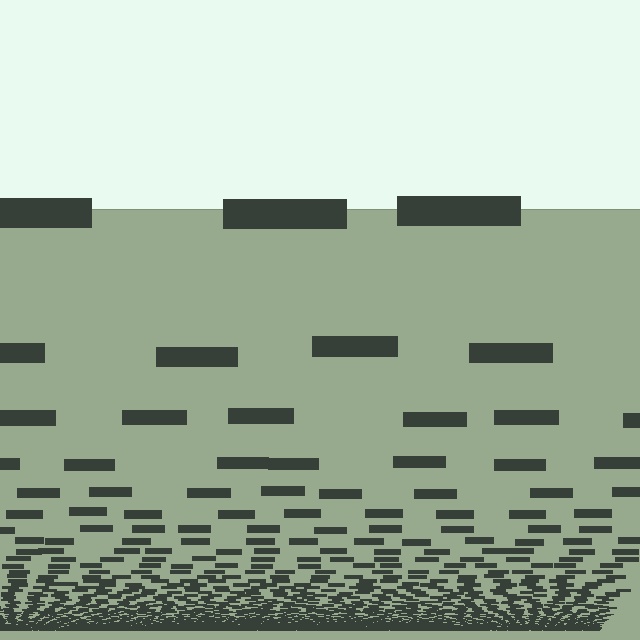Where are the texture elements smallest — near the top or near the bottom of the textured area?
Near the bottom.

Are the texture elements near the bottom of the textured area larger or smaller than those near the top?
Smaller. The gradient is inverted — elements near the bottom are smaller and denser.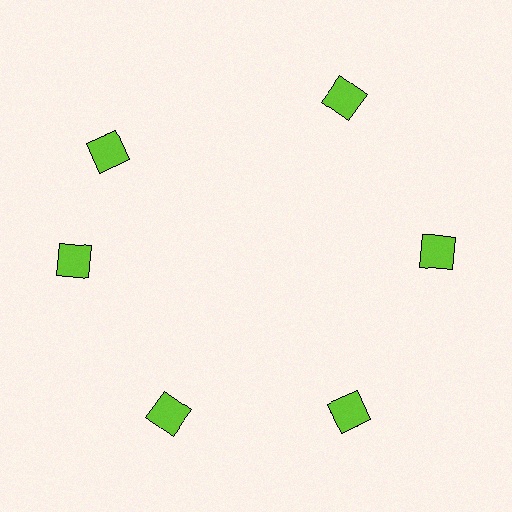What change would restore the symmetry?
The symmetry would be restored by rotating it back into even spacing with its neighbors so that all 6 squares sit at equal angles and equal distance from the center.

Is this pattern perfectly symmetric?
No. The 6 lime squares are arranged in a ring, but one element near the 11 o'clock position is rotated out of alignment along the ring, breaking the 6-fold rotational symmetry.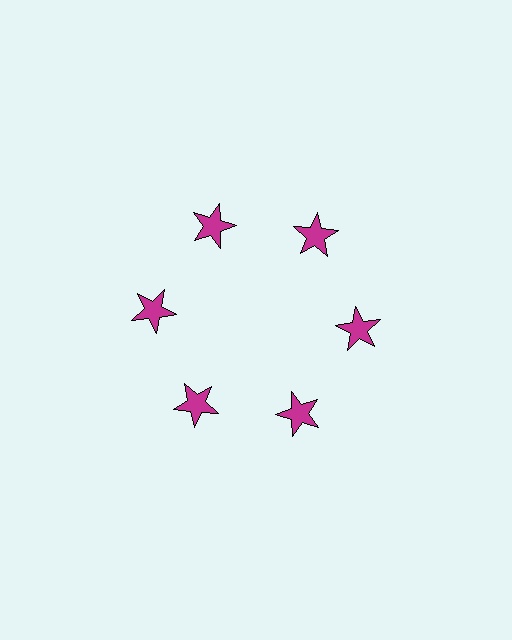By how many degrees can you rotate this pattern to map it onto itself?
The pattern maps onto itself every 60 degrees of rotation.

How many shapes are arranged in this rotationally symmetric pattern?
There are 6 shapes, arranged in 6 groups of 1.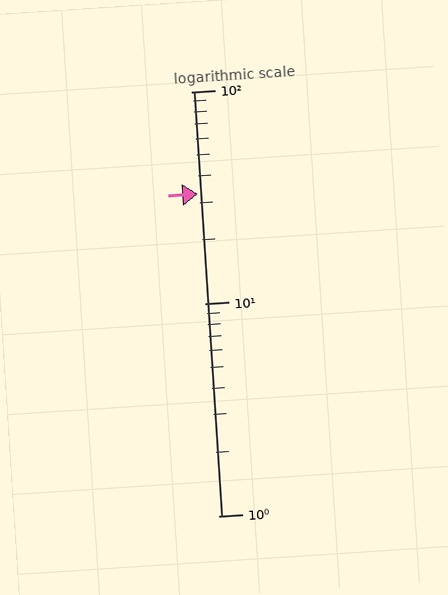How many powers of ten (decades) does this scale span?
The scale spans 2 decades, from 1 to 100.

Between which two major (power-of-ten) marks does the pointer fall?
The pointer is between 10 and 100.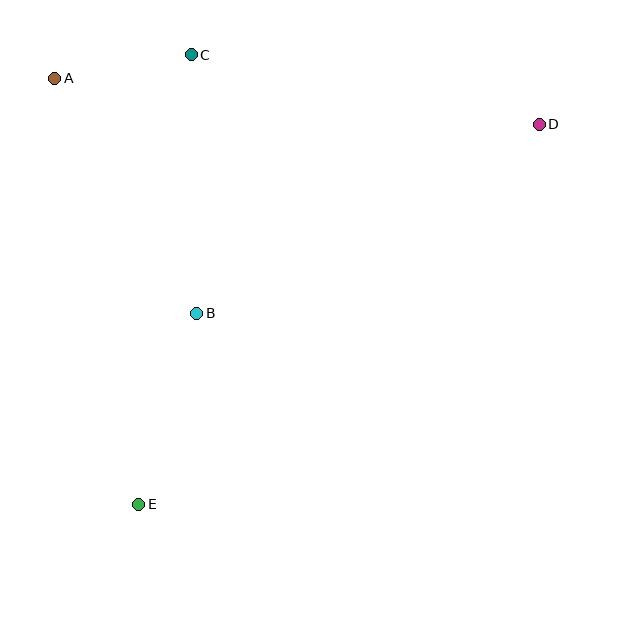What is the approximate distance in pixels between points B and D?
The distance between B and D is approximately 391 pixels.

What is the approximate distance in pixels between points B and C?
The distance between B and C is approximately 259 pixels.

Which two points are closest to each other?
Points A and C are closest to each other.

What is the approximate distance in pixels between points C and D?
The distance between C and D is approximately 355 pixels.